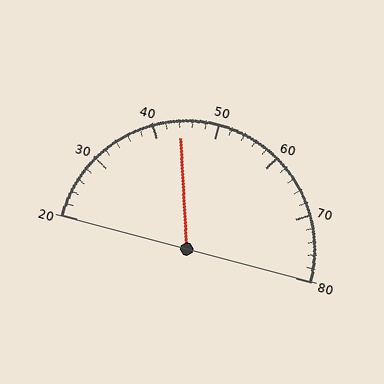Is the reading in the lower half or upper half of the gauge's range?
The reading is in the lower half of the range (20 to 80).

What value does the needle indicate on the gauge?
The needle indicates approximately 44.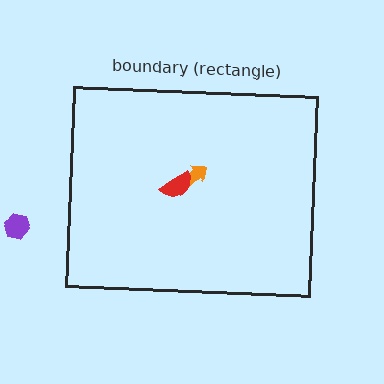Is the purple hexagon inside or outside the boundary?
Outside.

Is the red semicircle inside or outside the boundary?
Inside.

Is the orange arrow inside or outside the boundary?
Inside.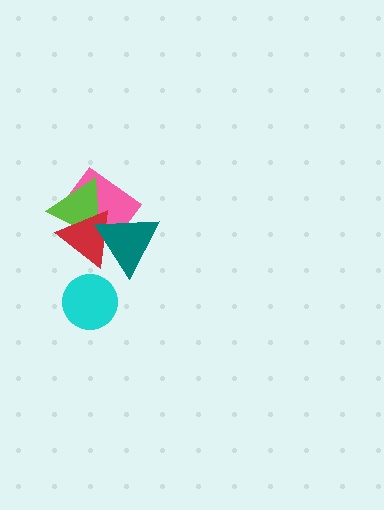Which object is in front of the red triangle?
The teal triangle is in front of the red triangle.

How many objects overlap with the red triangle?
3 objects overlap with the red triangle.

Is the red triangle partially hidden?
Yes, it is partially covered by another shape.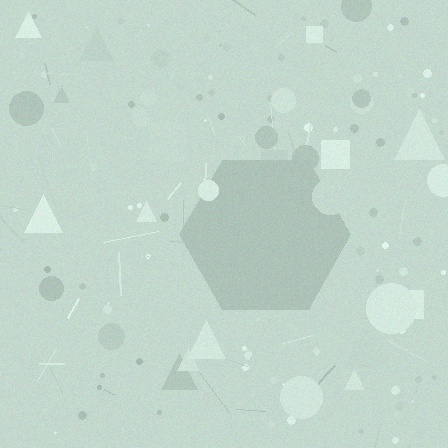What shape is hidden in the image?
A hexagon is hidden in the image.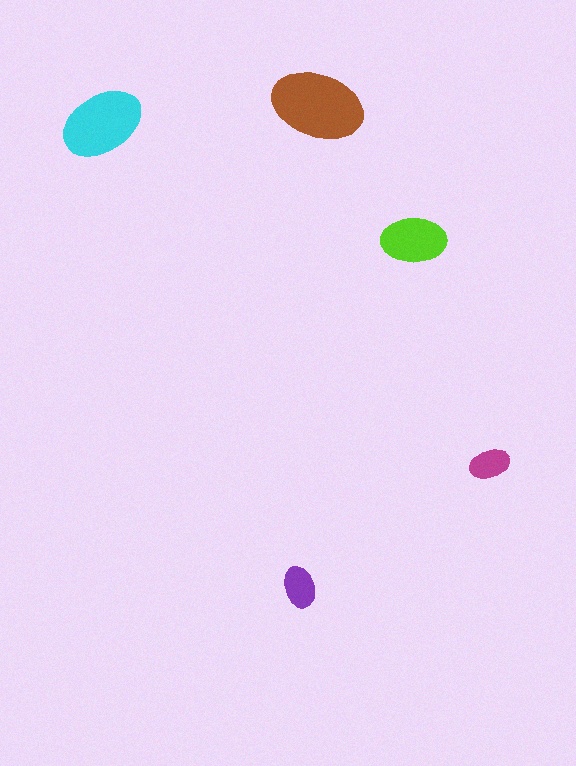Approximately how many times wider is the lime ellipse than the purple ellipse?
About 1.5 times wider.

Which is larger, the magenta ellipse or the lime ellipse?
The lime one.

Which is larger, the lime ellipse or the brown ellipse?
The brown one.